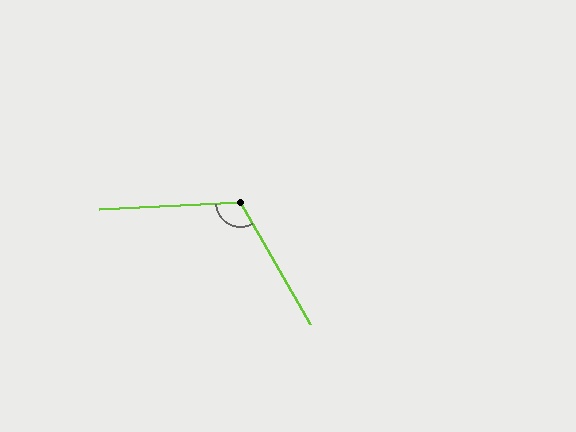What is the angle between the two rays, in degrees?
Approximately 117 degrees.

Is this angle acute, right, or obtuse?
It is obtuse.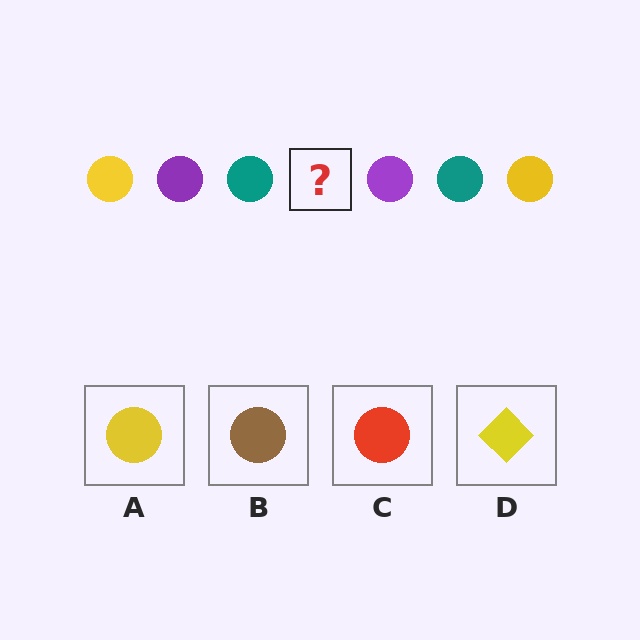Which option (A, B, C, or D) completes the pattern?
A.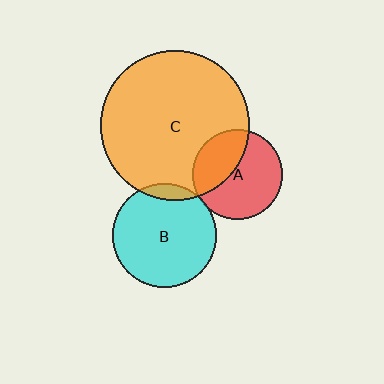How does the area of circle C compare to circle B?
Approximately 2.1 times.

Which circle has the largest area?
Circle C (orange).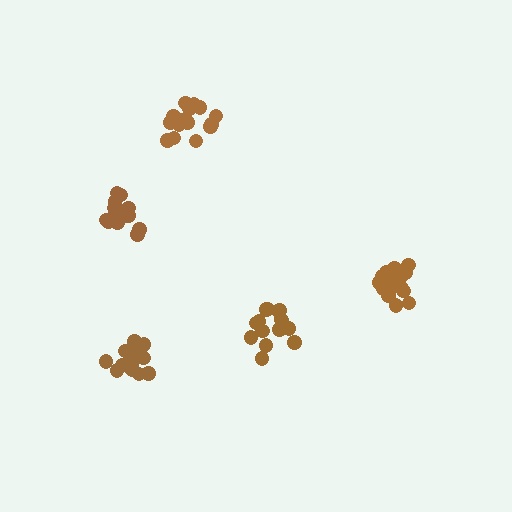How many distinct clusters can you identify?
There are 5 distinct clusters.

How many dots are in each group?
Group 1: 17 dots, Group 2: 15 dots, Group 3: 15 dots, Group 4: 17 dots, Group 5: 15 dots (79 total).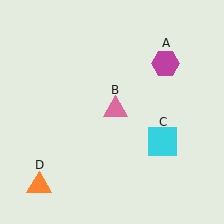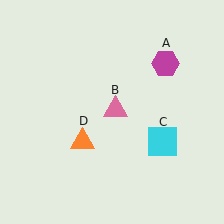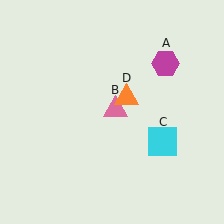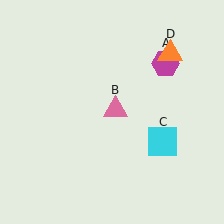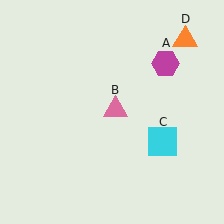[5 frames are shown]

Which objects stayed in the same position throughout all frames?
Magenta hexagon (object A) and pink triangle (object B) and cyan square (object C) remained stationary.